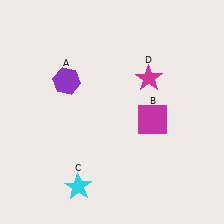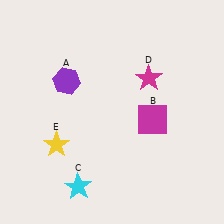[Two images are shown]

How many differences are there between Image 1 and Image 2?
There is 1 difference between the two images.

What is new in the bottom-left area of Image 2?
A yellow star (E) was added in the bottom-left area of Image 2.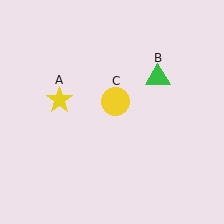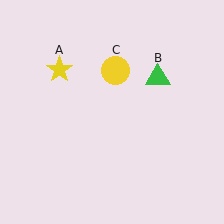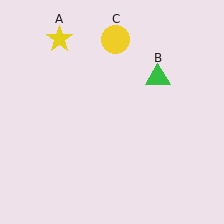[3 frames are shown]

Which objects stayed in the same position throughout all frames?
Green triangle (object B) remained stationary.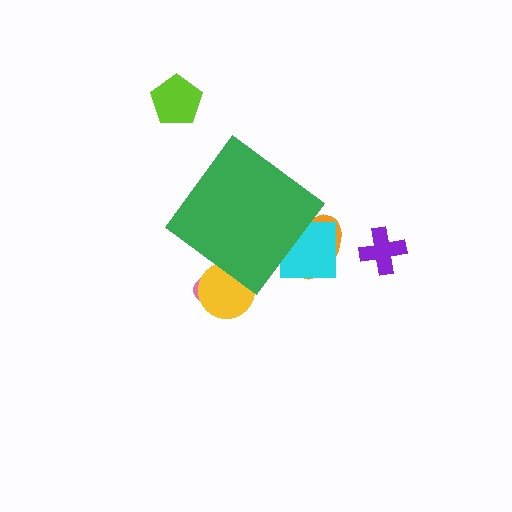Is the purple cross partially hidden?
No, the purple cross is fully visible.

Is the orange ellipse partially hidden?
Yes, the orange ellipse is partially hidden behind the green diamond.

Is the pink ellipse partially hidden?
Yes, the pink ellipse is partially hidden behind the green diamond.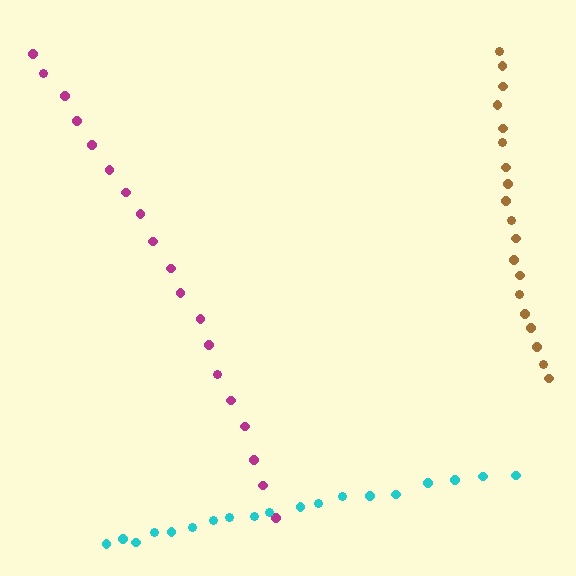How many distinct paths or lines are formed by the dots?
There are 3 distinct paths.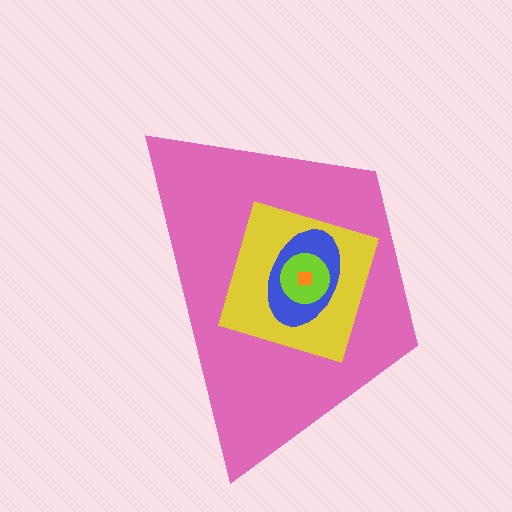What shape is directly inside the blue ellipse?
The lime circle.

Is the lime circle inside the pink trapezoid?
Yes.